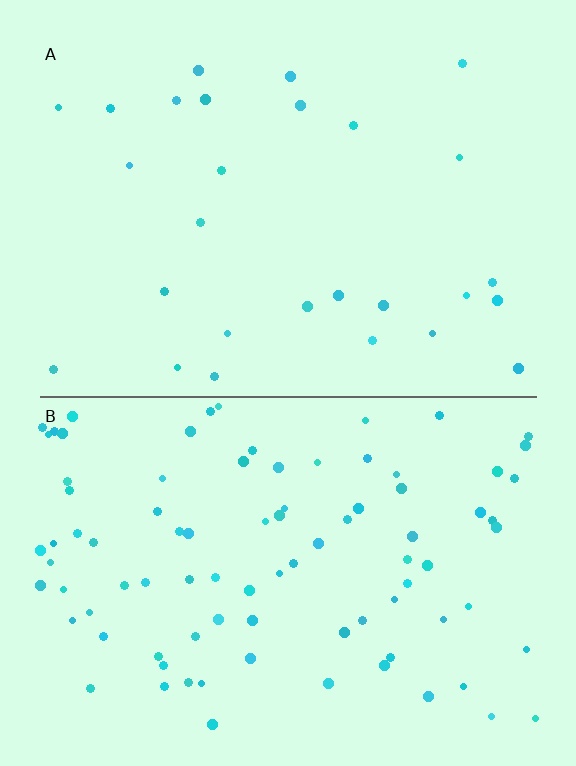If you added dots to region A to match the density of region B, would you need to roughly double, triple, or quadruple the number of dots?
Approximately triple.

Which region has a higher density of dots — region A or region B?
B (the bottom).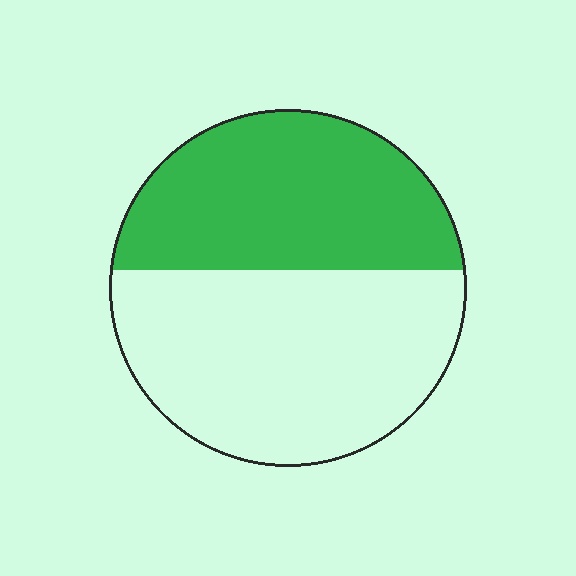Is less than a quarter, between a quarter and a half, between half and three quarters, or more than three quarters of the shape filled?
Between a quarter and a half.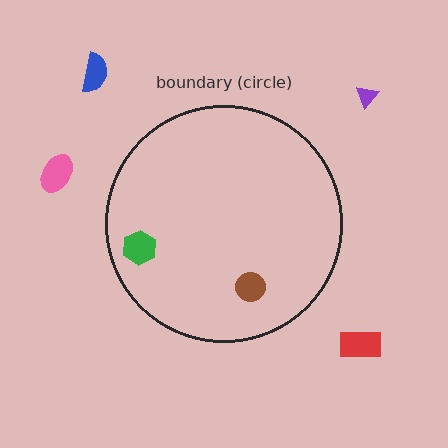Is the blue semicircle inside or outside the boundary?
Outside.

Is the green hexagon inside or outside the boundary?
Inside.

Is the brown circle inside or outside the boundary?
Inside.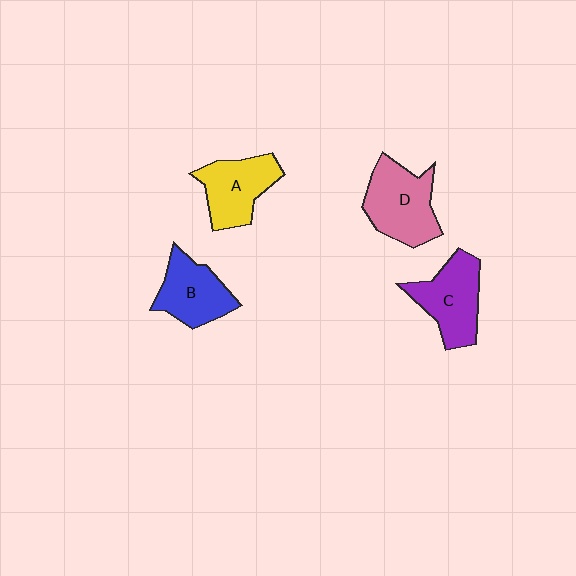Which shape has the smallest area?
Shape B (blue).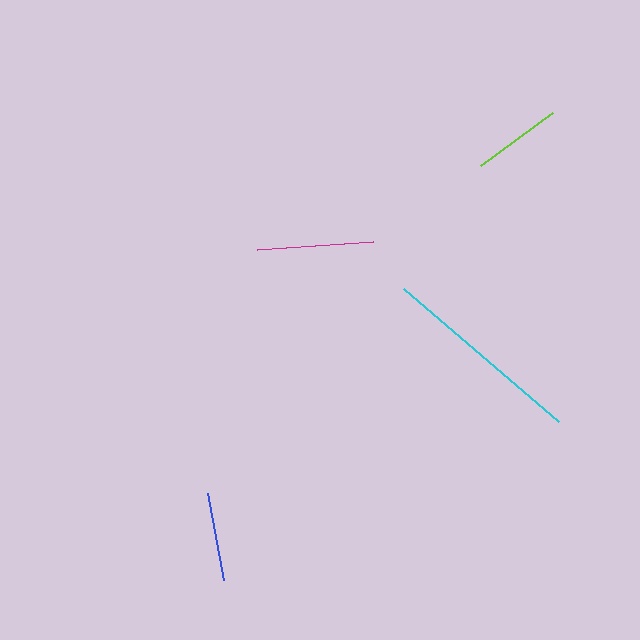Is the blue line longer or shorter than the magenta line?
The magenta line is longer than the blue line.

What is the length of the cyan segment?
The cyan segment is approximately 204 pixels long.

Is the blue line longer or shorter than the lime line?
The lime line is longer than the blue line.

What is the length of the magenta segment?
The magenta segment is approximately 117 pixels long.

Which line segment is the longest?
The cyan line is the longest at approximately 204 pixels.